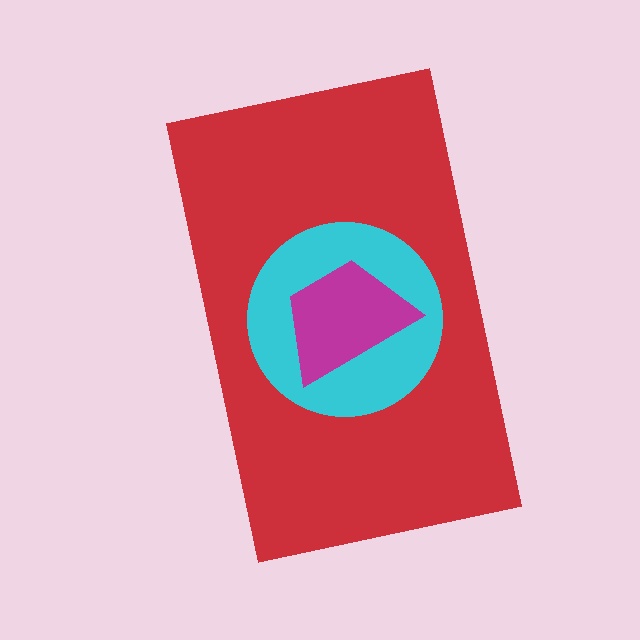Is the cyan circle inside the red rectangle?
Yes.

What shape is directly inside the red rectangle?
The cyan circle.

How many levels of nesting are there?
3.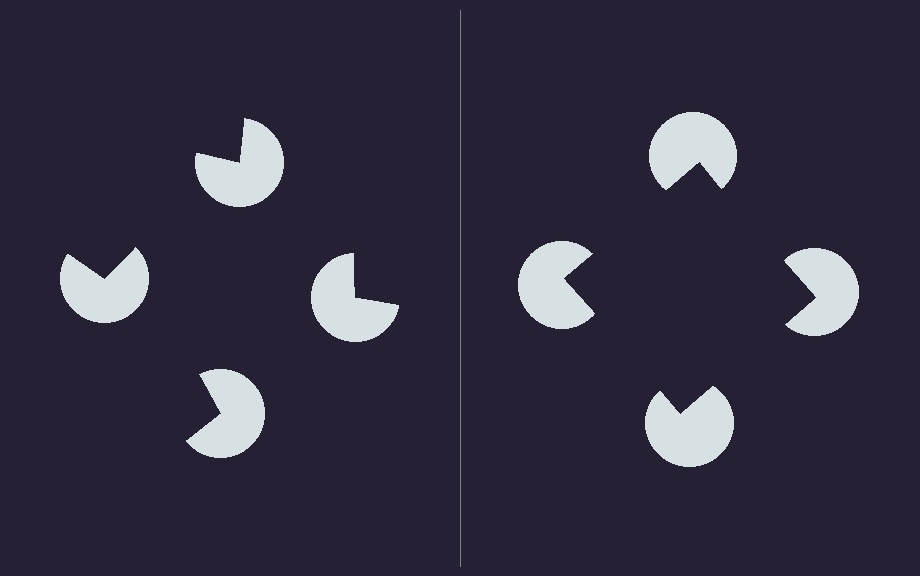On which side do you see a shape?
An illusory square appears on the right side. On the left side the wedge cuts are rotated, so no coherent shape forms.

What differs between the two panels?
The pac-man discs are positioned identically on both sides; only the wedge orientations differ. On the right they align to a square; on the left they are misaligned.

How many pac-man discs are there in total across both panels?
8 — 4 on each side.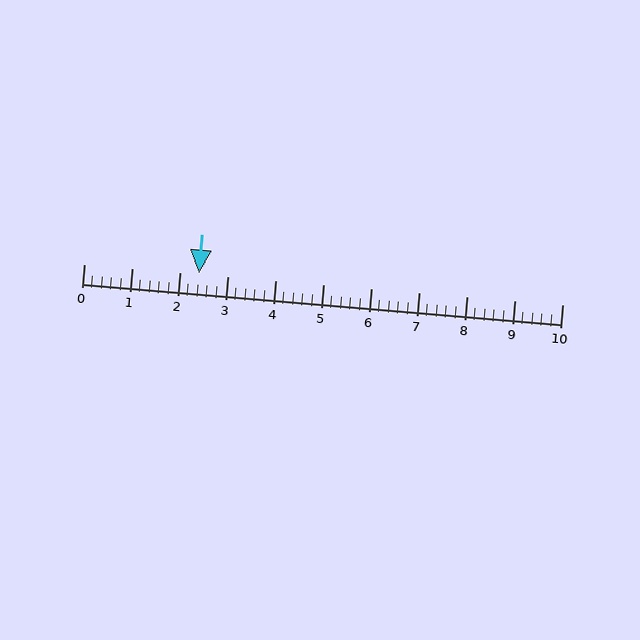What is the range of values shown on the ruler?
The ruler shows values from 0 to 10.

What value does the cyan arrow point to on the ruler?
The cyan arrow points to approximately 2.4.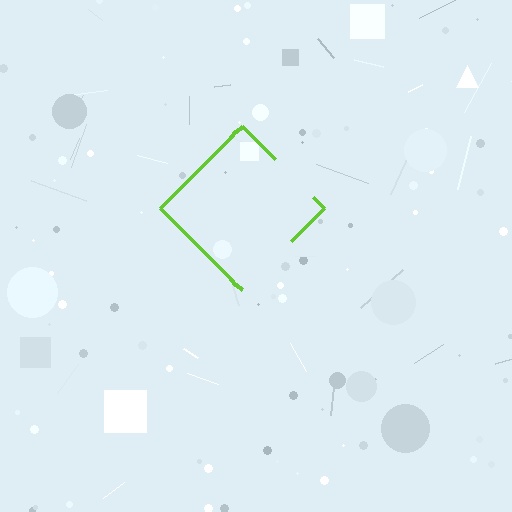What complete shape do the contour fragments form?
The contour fragments form a diamond.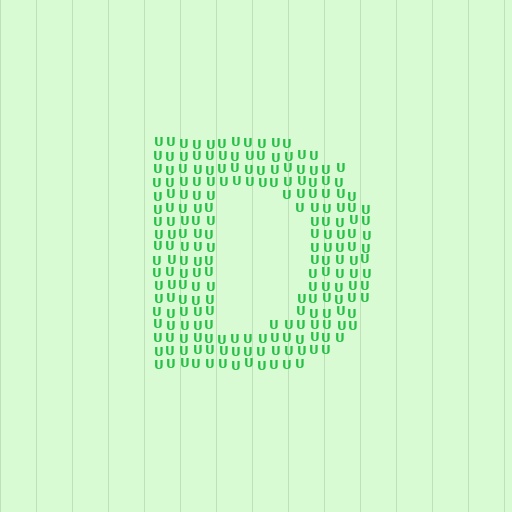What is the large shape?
The large shape is the letter D.